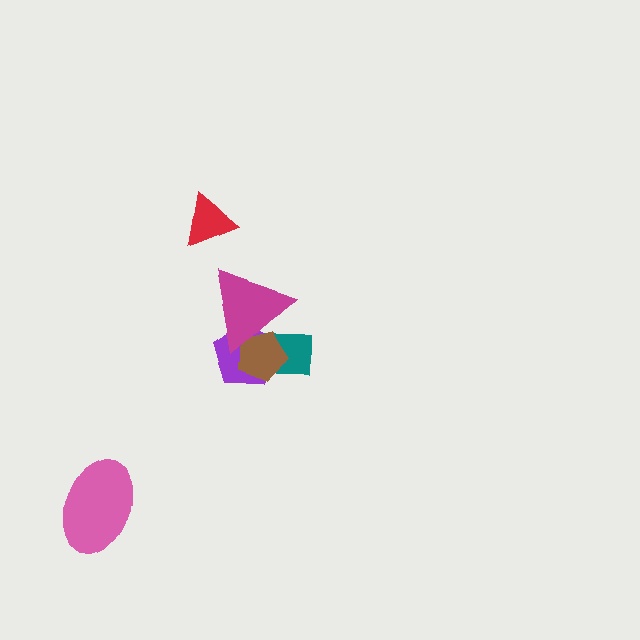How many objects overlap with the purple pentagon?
3 objects overlap with the purple pentagon.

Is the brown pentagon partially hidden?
Yes, it is partially covered by another shape.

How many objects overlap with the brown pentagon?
3 objects overlap with the brown pentagon.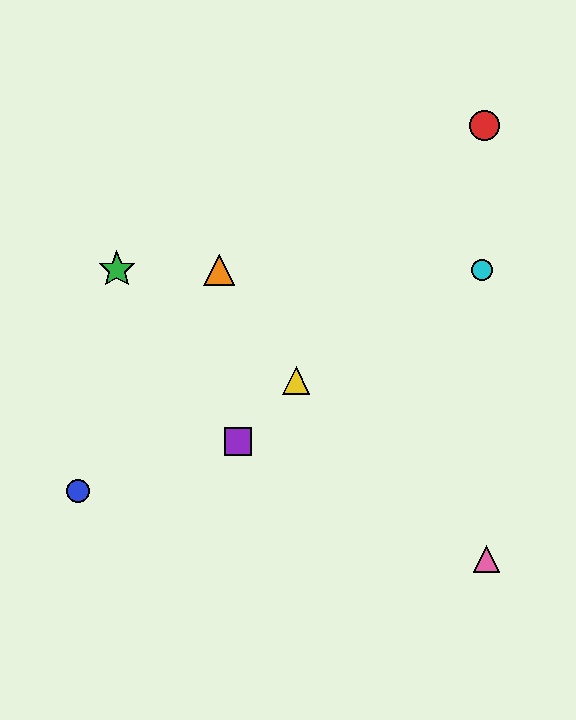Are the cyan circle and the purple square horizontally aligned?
No, the cyan circle is at y≈270 and the purple square is at y≈442.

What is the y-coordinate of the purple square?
The purple square is at y≈442.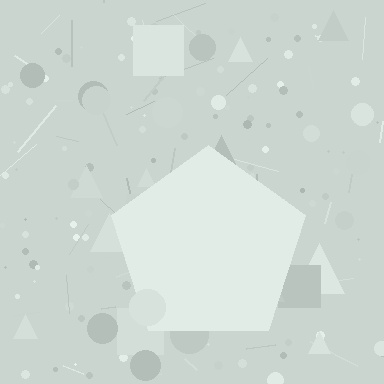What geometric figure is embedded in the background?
A pentagon is embedded in the background.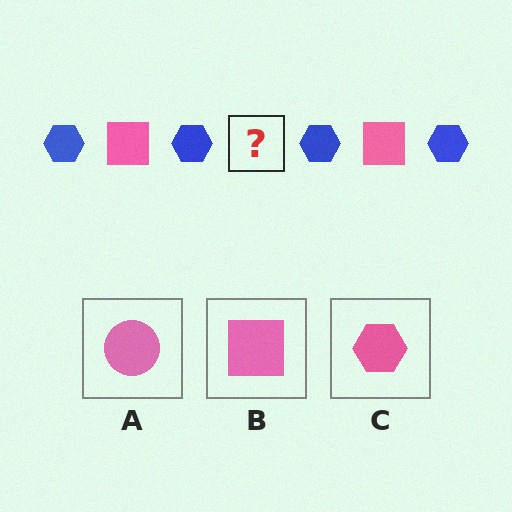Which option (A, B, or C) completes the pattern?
B.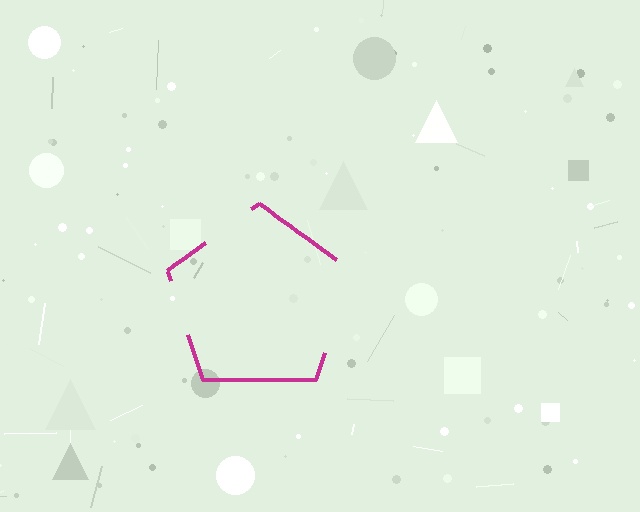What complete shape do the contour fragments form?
The contour fragments form a pentagon.